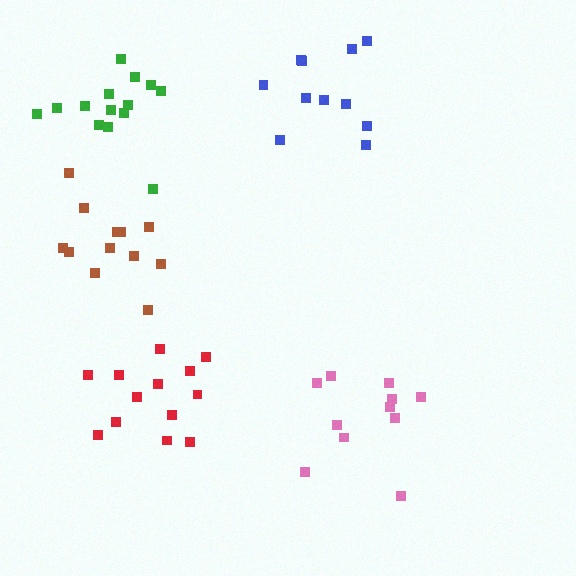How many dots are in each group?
Group 1: 13 dots, Group 2: 11 dots, Group 3: 11 dots, Group 4: 12 dots, Group 5: 14 dots (61 total).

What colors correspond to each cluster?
The clusters are colored: red, pink, blue, brown, green.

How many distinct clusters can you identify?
There are 5 distinct clusters.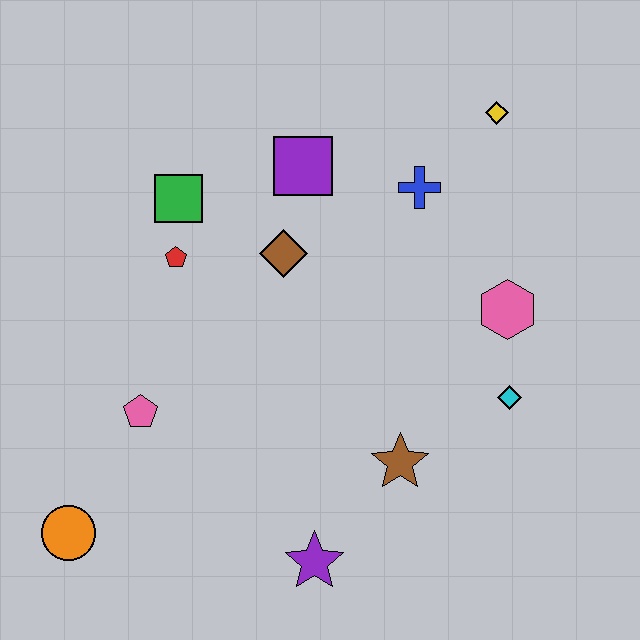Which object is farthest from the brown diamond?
The orange circle is farthest from the brown diamond.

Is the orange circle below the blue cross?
Yes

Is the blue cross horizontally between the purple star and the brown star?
No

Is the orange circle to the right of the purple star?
No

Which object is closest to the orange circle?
The pink pentagon is closest to the orange circle.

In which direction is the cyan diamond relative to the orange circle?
The cyan diamond is to the right of the orange circle.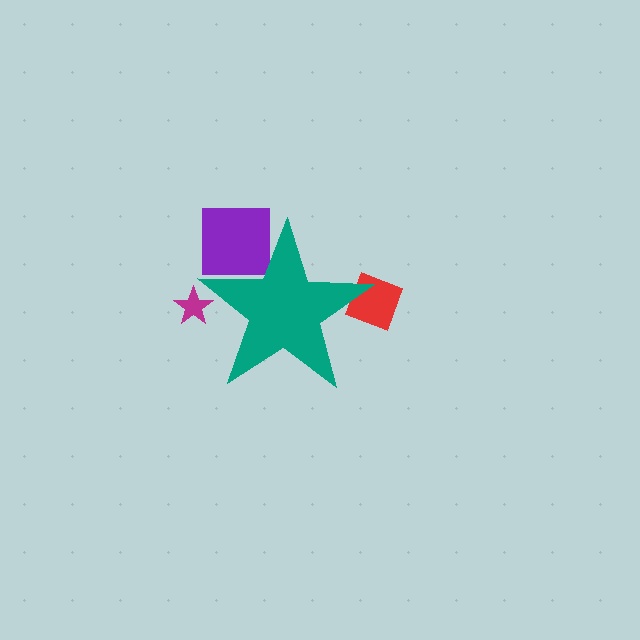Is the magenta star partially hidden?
Yes, the magenta star is partially hidden behind the teal star.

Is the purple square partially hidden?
Yes, the purple square is partially hidden behind the teal star.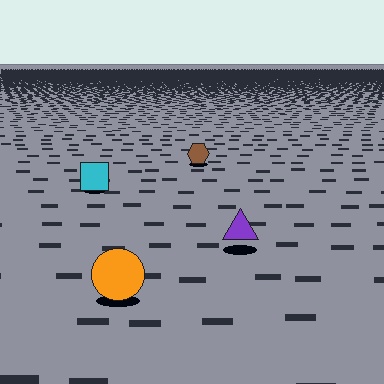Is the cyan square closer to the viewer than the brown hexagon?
Yes. The cyan square is closer — you can tell from the texture gradient: the ground texture is coarser near it.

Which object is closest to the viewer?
The orange circle is closest. The texture marks near it are larger and more spread out.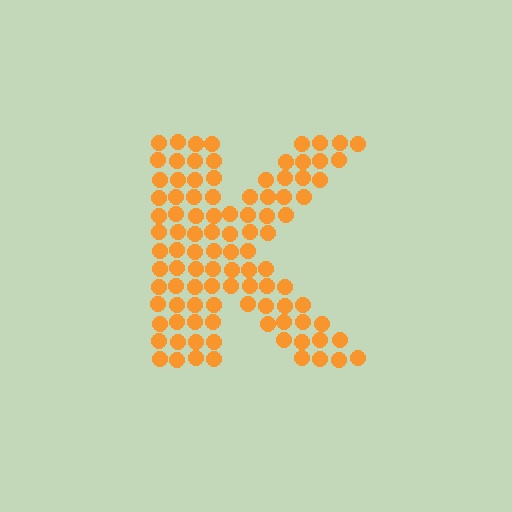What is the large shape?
The large shape is the letter K.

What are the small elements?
The small elements are circles.